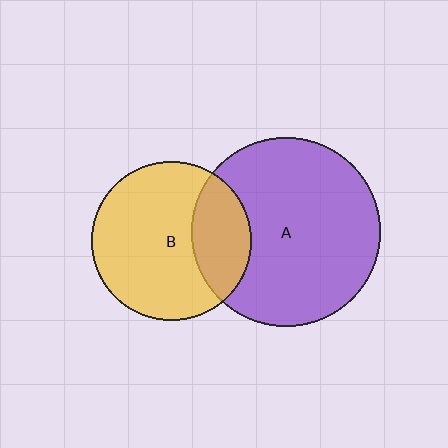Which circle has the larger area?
Circle A (purple).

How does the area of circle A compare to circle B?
Approximately 1.4 times.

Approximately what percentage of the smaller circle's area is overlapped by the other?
Approximately 25%.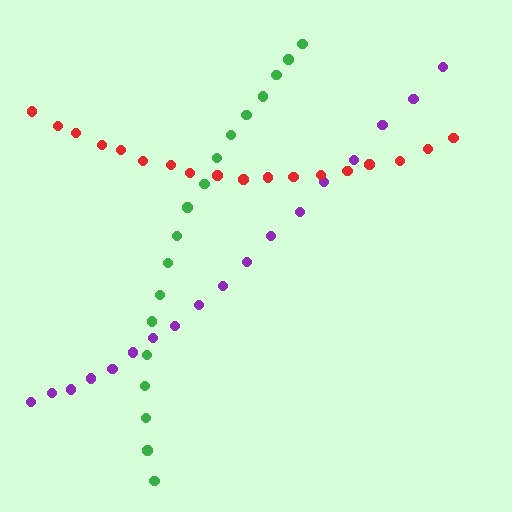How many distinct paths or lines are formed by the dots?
There are 3 distinct paths.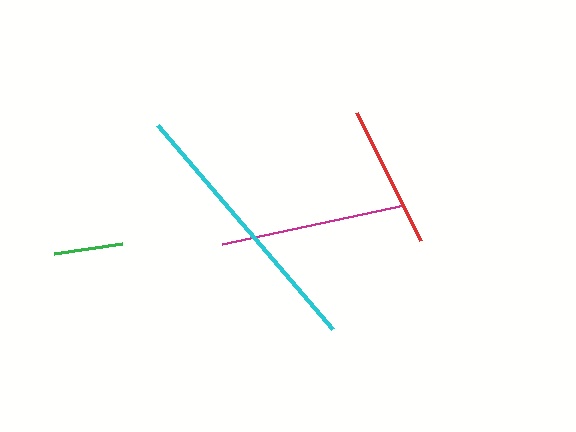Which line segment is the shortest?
The green line is the shortest at approximately 69 pixels.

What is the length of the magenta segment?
The magenta segment is approximately 187 pixels long.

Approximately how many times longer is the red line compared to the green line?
The red line is approximately 2.1 times the length of the green line.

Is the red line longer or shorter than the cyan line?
The cyan line is longer than the red line.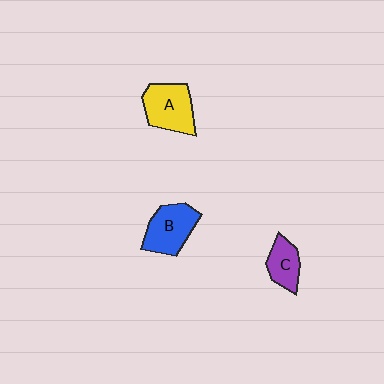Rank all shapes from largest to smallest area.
From largest to smallest: A (yellow), B (blue), C (purple).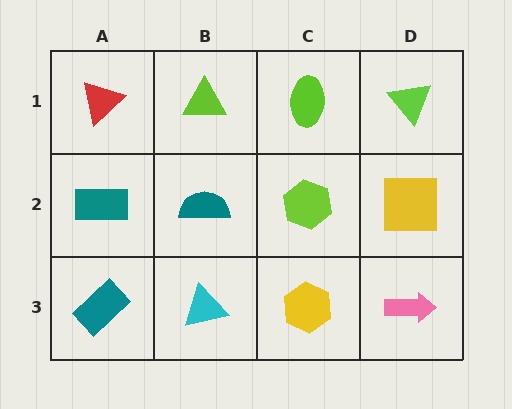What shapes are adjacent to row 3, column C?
A lime hexagon (row 2, column C), a cyan triangle (row 3, column B), a pink arrow (row 3, column D).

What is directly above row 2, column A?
A red triangle.